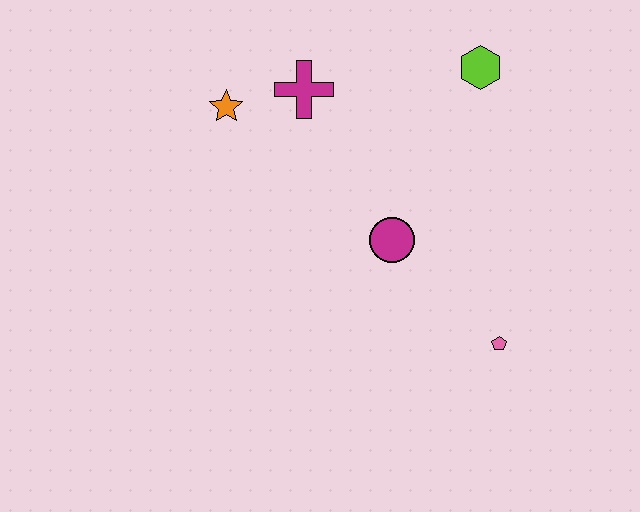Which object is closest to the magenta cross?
The orange star is closest to the magenta cross.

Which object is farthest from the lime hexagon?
The pink pentagon is farthest from the lime hexagon.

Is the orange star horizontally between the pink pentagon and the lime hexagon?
No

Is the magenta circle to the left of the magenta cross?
No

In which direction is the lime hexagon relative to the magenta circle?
The lime hexagon is above the magenta circle.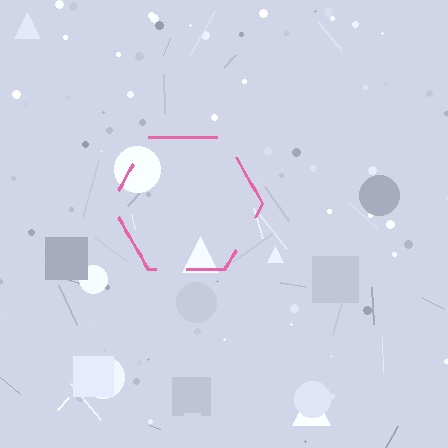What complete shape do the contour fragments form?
The contour fragments form a hexagon.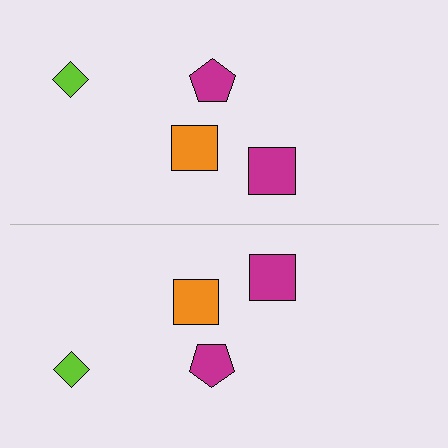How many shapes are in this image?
There are 8 shapes in this image.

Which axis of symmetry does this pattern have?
The pattern has a horizontal axis of symmetry running through the center of the image.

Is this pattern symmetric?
Yes, this pattern has bilateral (reflection) symmetry.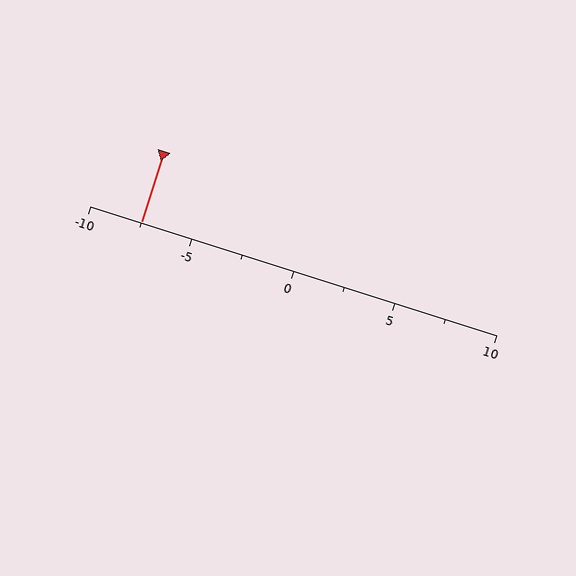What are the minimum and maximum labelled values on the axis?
The axis runs from -10 to 10.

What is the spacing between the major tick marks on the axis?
The major ticks are spaced 5 apart.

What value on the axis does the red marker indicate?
The marker indicates approximately -7.5.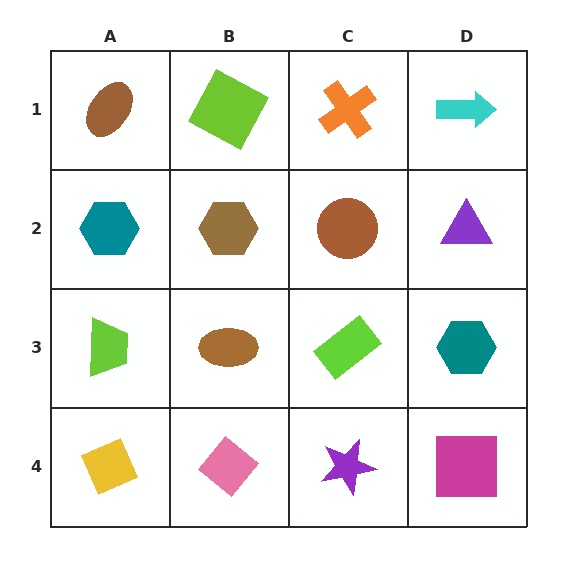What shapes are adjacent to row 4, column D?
A teal hexagon (row 3, column D), a purple star (row 4, column C).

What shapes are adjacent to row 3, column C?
A brown circle (row 2, column C), a purple star (row 4, column C), a brown ellipse (row 3, column B), a teal hexagon (row 3, column D).